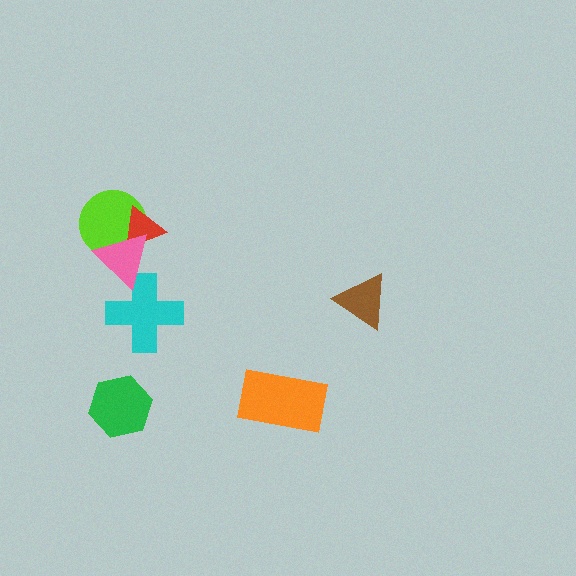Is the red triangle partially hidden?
Yes, it is partially covered by another shape.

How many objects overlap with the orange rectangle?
0 objects overlap with the orange rectangle.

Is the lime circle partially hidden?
Yes, it is partially covered by another shape.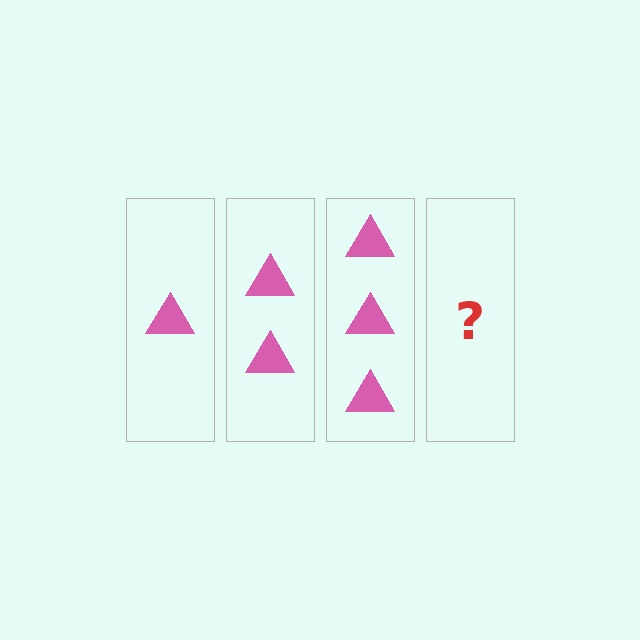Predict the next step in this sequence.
The next step is 4 triangles.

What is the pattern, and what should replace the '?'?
The pattern is that each step adds one more triangle. The '?' should be 4 triangles.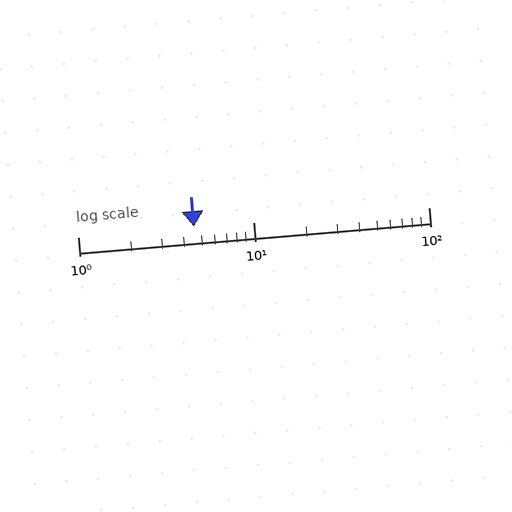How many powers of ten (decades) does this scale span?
The scale spans 2 decades, from 1 to 100.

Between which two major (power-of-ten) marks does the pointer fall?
The pointer is between 1 and 10.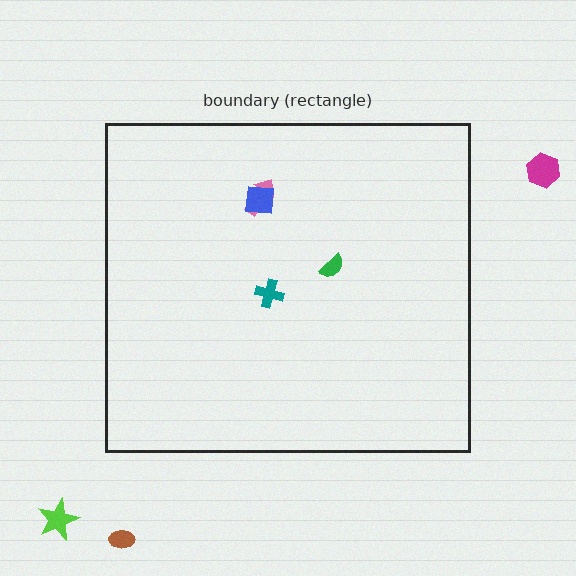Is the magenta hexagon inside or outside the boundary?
Outside.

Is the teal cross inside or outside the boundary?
Inside.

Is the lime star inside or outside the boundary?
Outside.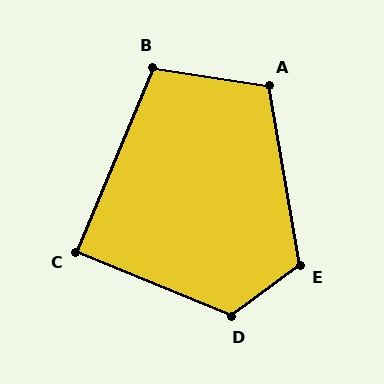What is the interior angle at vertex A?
Approximately 109 degrees (obtuse).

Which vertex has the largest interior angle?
D, at approximately 121 degrees.